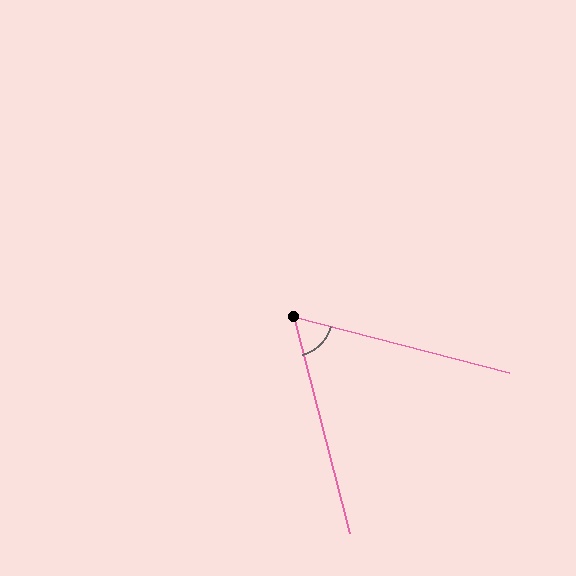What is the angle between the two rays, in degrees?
Approximately 61 degrees.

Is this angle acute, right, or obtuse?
It is acute.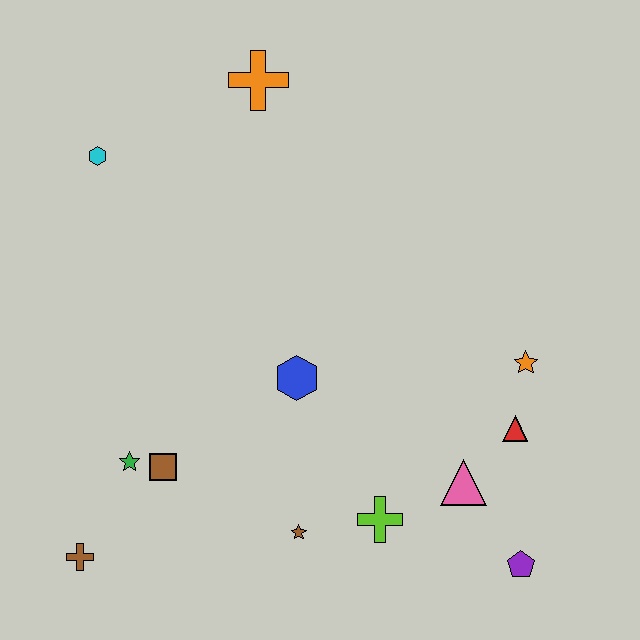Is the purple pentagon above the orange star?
No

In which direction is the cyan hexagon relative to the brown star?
The cyan hexagon is above the brown star.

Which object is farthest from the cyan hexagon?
The purple pentagon is farthest from the cyan hexagon.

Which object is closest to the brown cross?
The green star is closest to the brown cross.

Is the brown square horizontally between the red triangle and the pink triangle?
No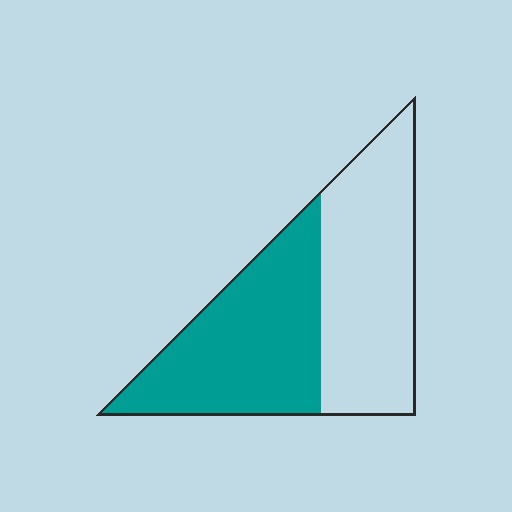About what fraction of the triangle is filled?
About one half (1/2).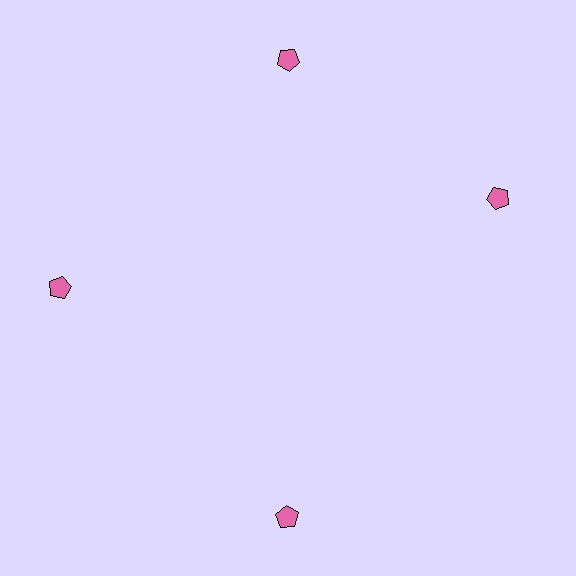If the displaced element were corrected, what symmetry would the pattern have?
It would have 4-fold rotational symmetry — the pattern would map onto itself every 90 degrees.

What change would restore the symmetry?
The symmetry would be restored by rotating it back into even spacing with its neighbors so that all 4 pentagons sit at equal angles and equal distance from the center.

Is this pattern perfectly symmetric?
No. The 4 pink pentagons are arranged in a ring, but one element near the 3 o'clock position is rotated out of alignment along the ring, breaking the 4-fold rotational symmetry.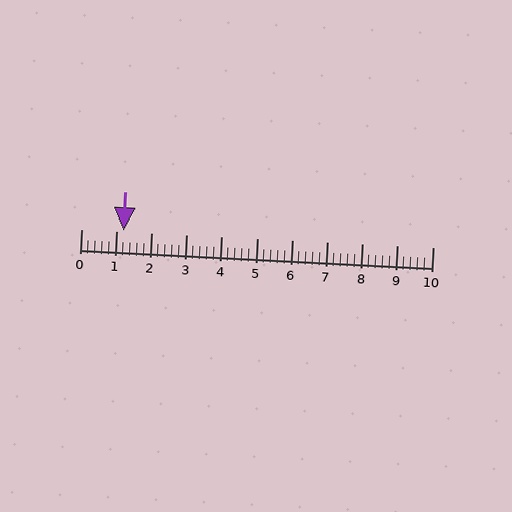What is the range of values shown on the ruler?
The ruler shows values from 0 to 10.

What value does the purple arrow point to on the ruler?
The purple arrow points to approximately 1.2.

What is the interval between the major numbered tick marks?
The major tick marks are spaced 1 units apart.